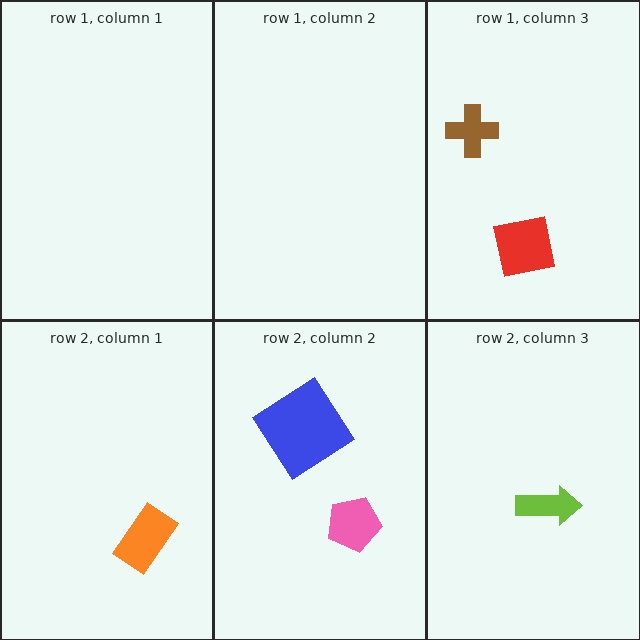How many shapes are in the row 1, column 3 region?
2.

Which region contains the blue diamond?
The row 2, column 2 region.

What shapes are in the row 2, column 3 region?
The lime arrow.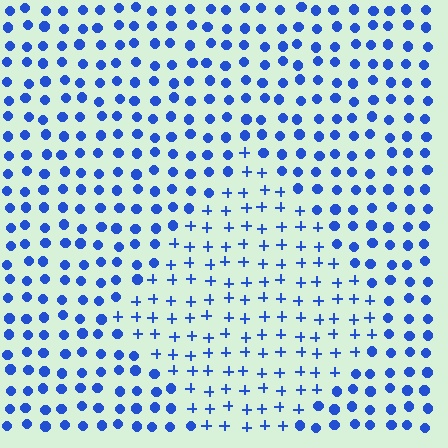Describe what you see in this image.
The image is filled with small blue elements arranged in a uniform grid. A diamond-shaped region contains plus signs, while the surrounding area contains circles. The boundary is defined purely by the change in element shape.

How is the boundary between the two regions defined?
The boundary is defined by a change in element shape: plus signs inside vs. circles outside. All elements share the same color and spacing.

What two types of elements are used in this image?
The image uses plus signs inside the diamond region and circles outside it.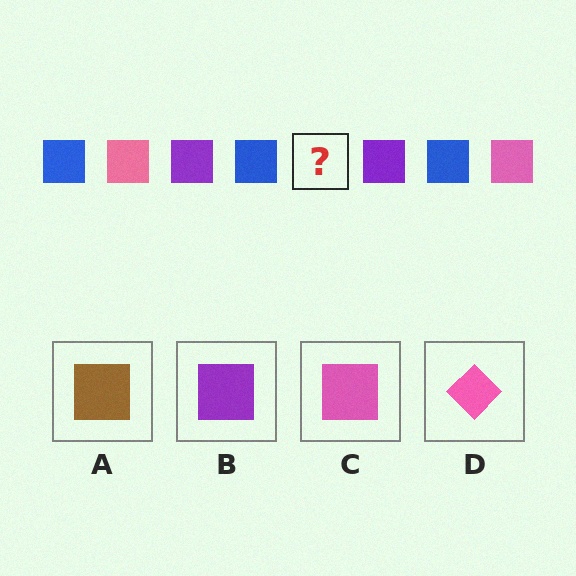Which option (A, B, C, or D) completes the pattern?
C.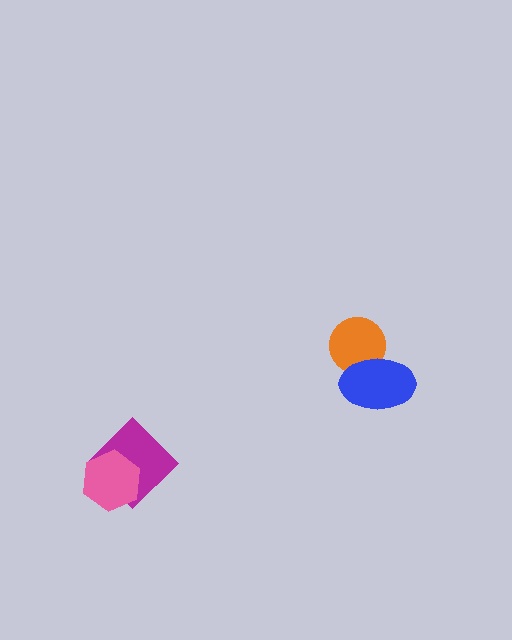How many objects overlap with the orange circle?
1 object overlaps with the orange circle.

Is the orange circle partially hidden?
Yes, it is partially covered by another shape.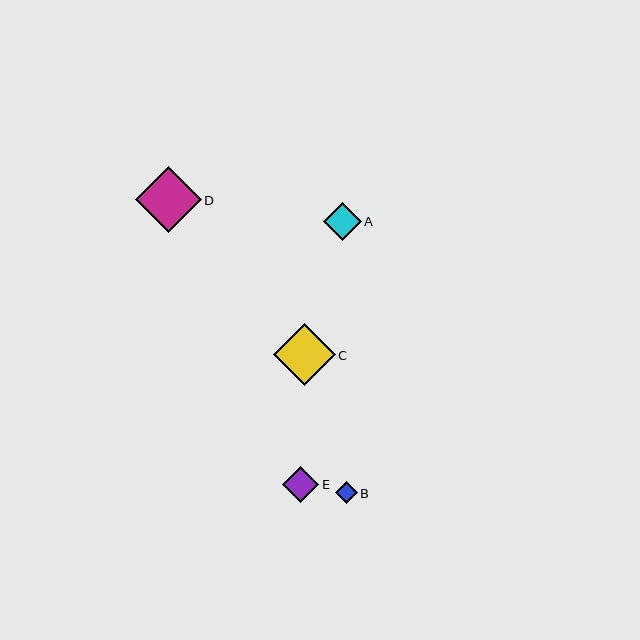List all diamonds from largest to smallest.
From largest to smallest: D, C, A, E, B.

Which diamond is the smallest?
Diamond B is the smallest with a size of approximately 22 pixels.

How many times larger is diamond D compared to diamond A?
Diamond D is approximately 1.7 times the size of diamond A.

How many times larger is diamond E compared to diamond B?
Diamond E is approximately 1.7 times the size of diamond B.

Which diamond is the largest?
Diamond D is the largest with a size of approximately 66 pixels.